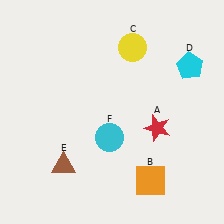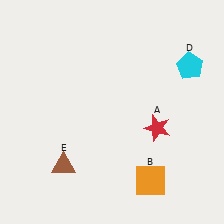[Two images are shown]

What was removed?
The cyan circle (F), the yellow circle (C) were removed in Image 2.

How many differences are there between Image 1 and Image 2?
There are 2 differences between the two images.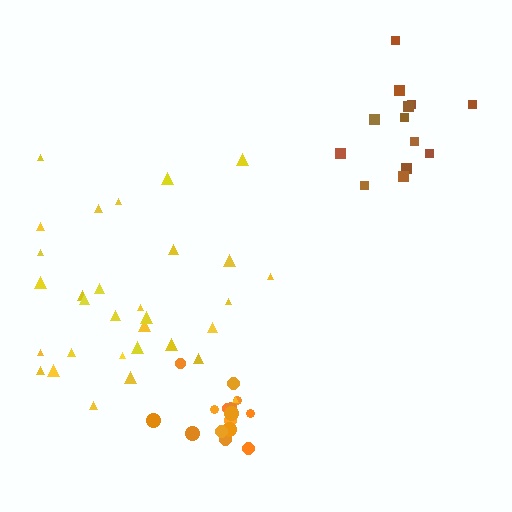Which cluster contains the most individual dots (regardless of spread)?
Yellow (31).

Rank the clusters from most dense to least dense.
orange, brown, yellow.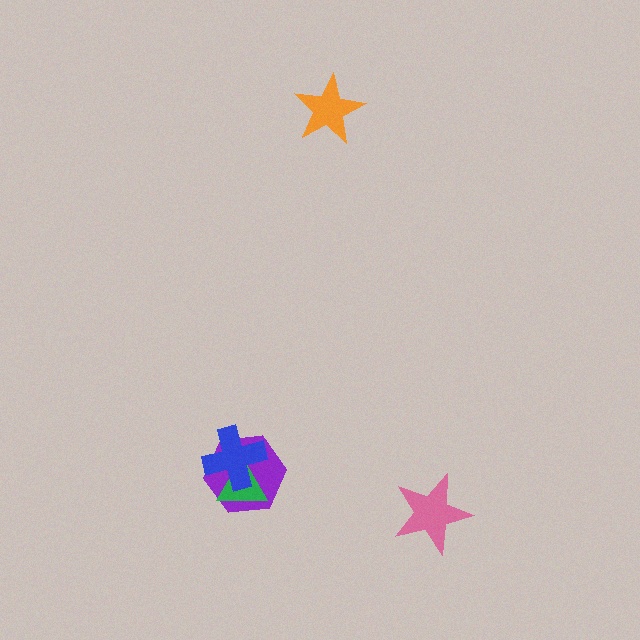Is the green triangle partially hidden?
Yes, it is partially covered by another shape.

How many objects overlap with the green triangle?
2 objects overlap with the green triangle.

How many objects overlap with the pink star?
0 objects overlap with the pink star.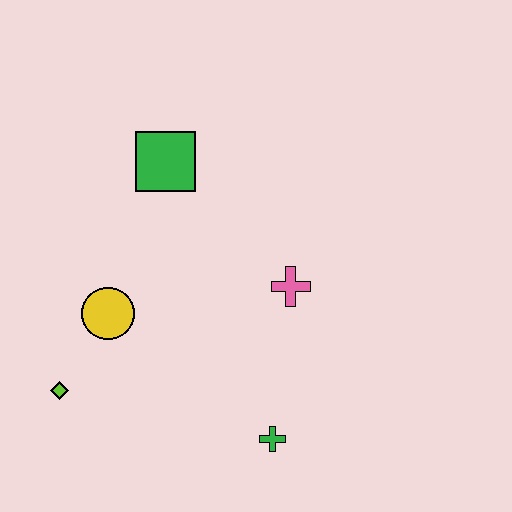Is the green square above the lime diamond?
Yes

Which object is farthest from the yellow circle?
The green cross is farthest from the yellow circle.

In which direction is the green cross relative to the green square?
The green cross is below the green square.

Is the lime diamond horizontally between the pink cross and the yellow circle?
No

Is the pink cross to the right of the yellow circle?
Yes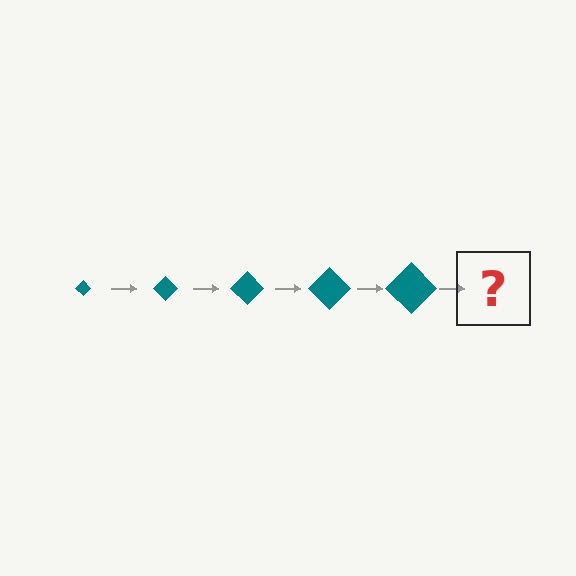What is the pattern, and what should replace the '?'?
The pattern is that the diamond gets progressively larger each step. The '?' should be a teal diamond, larger than the previous one.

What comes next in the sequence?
The next element should be a teal diamond, larger than the previous one.